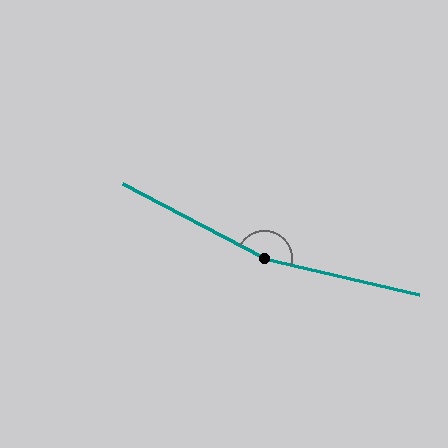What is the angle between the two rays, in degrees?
Approximately 165 degrees.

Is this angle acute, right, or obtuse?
It is obtuse.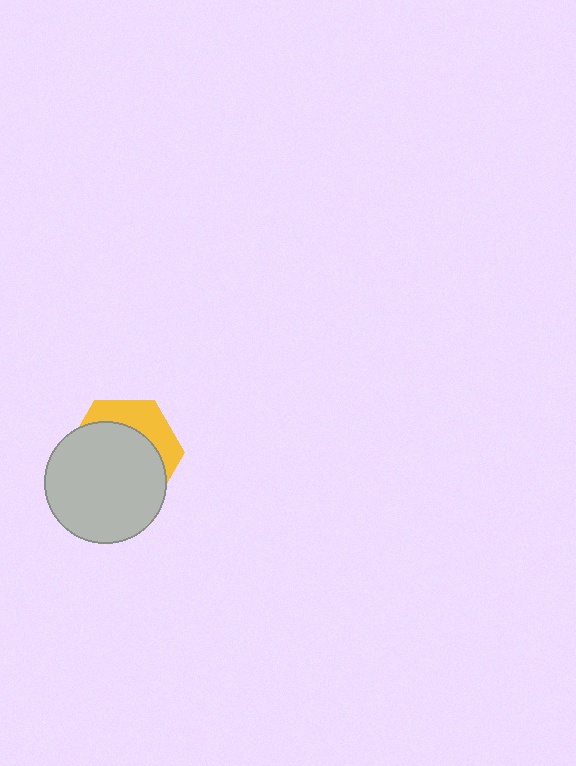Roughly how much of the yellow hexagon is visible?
A small part of it is visible (roughly 31%).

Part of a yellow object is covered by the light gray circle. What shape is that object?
It is a hexagon.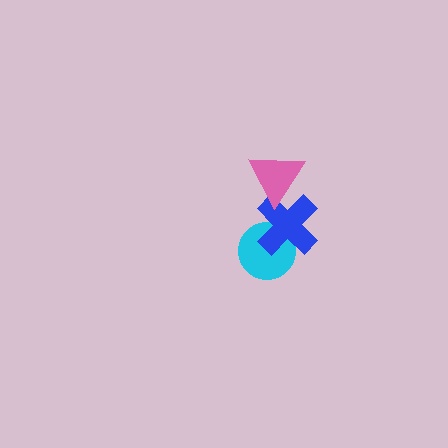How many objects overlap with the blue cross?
2 objects overlap with the blue cross.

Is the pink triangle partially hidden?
No, no other shape covers it.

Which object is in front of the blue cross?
The pink triangle is in front of the blue cross.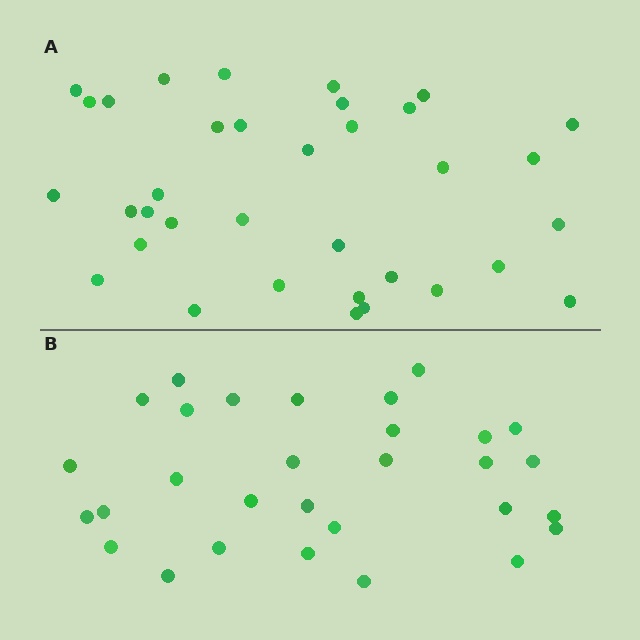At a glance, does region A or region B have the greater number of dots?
Region A (the top region) has more dots.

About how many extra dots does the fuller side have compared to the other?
Region A has about 5 more dots than region B.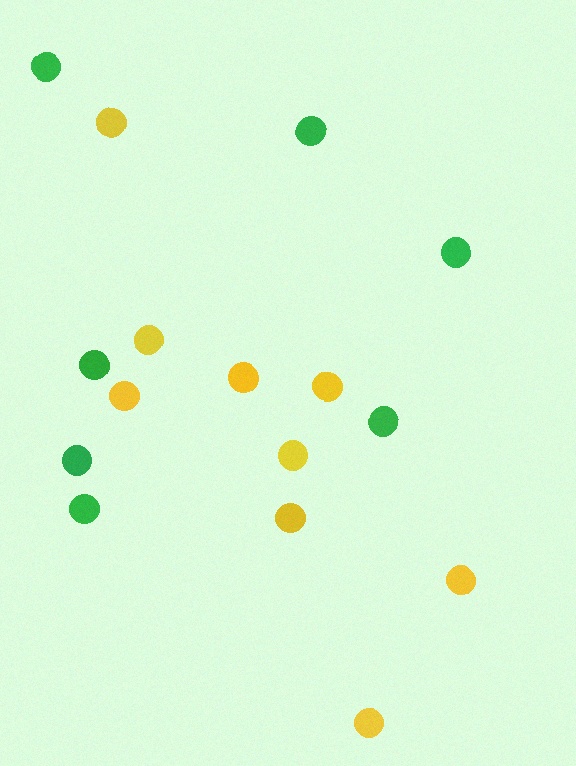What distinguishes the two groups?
There are 2 groups: one group of yellow circles (9) and one group of green circles (7).